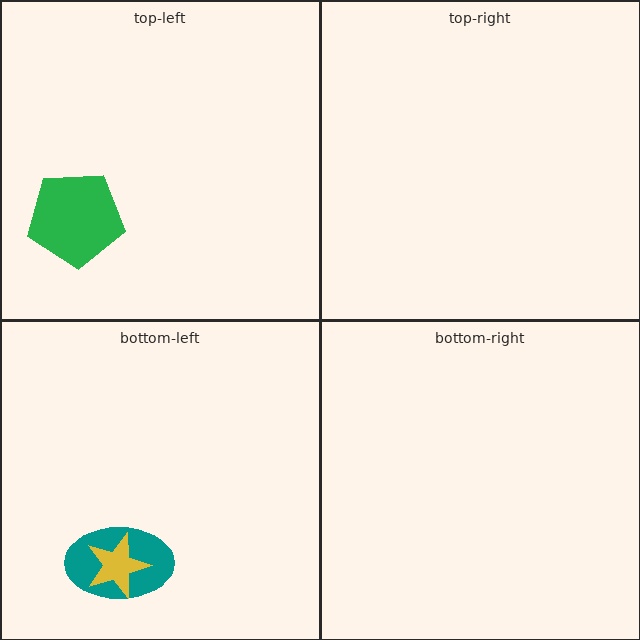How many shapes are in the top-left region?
1.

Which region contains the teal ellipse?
The bottom-left region.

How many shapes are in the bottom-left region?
2.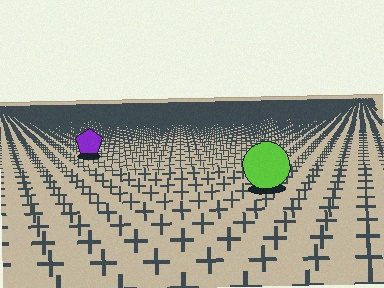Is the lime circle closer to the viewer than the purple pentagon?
Yes. The lime circle is closer — you can tell from the texture gradient: the ground texture is coarser near it.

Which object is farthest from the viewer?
The purple pentagon is farthest from the viewer. It appears smaller and the ground texture around it is denser.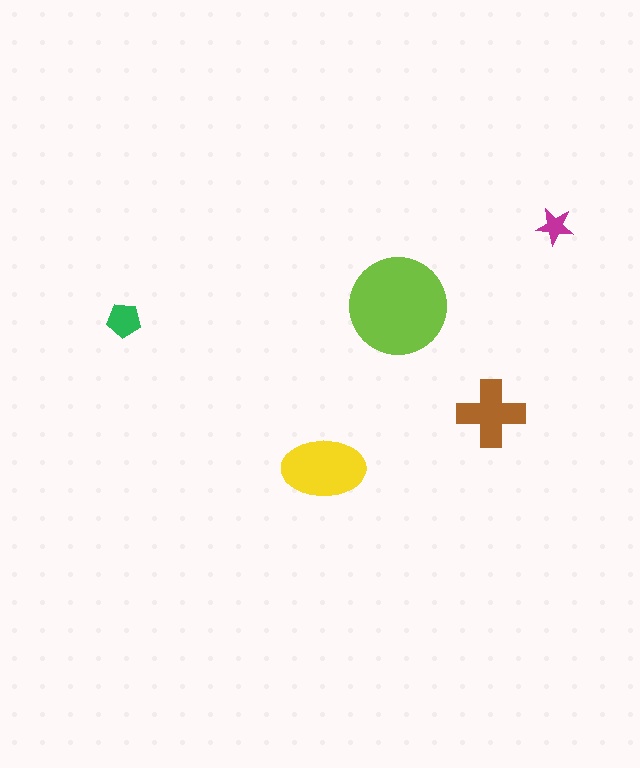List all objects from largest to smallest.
The lime circle, the yellow ellipse, the brown cross, the green pentagon, the magenta star.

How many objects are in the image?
There are 5 objects in the image.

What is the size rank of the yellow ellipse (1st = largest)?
2nd.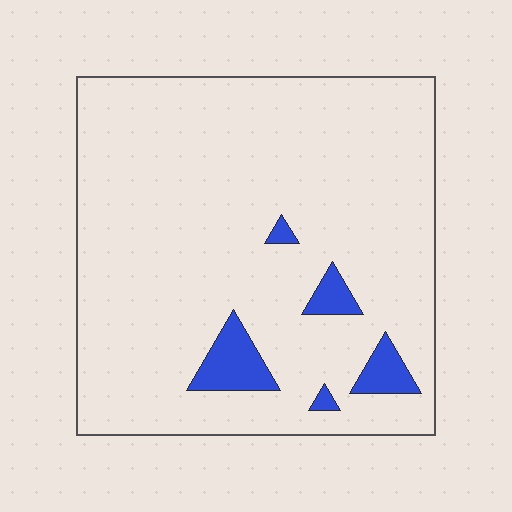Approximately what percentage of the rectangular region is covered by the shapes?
Approximately 5%.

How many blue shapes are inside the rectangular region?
5.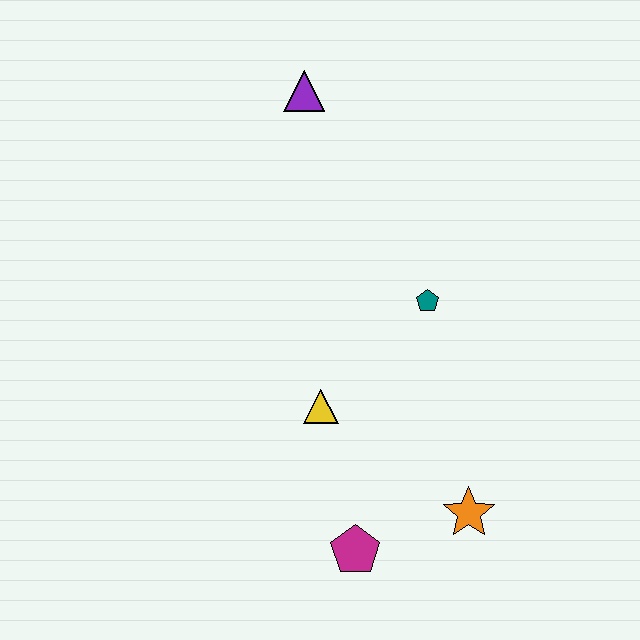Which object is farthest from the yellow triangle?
The purple triangle is farthest from the yellow triangle.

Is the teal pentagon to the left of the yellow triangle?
No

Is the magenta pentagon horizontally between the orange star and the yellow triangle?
Yes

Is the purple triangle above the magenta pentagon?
Yes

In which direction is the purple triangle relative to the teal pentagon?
The purple triangle is above the teal pentagon.